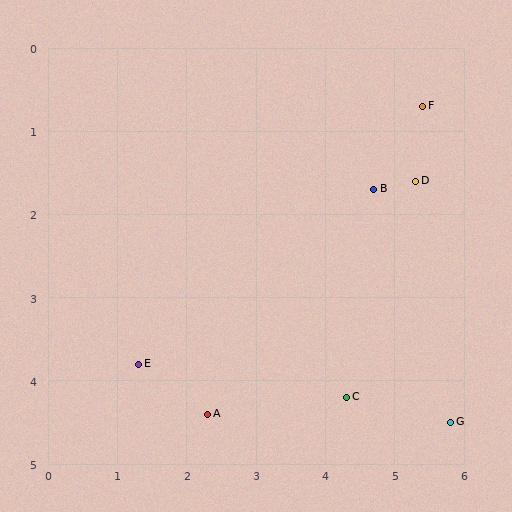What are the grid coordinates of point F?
Point F is at approximately (5.4, 0.7).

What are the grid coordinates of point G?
Point G is at approximately (5.8, 4.5).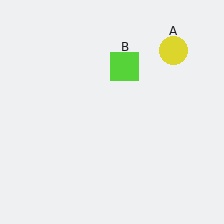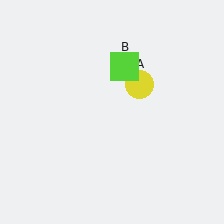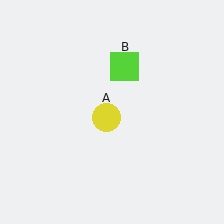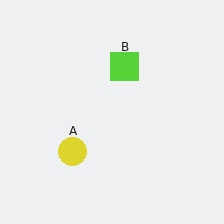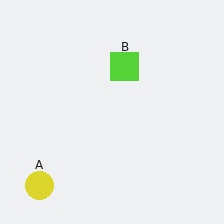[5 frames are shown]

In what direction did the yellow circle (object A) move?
The yellow circle (object A) moved down and to the left.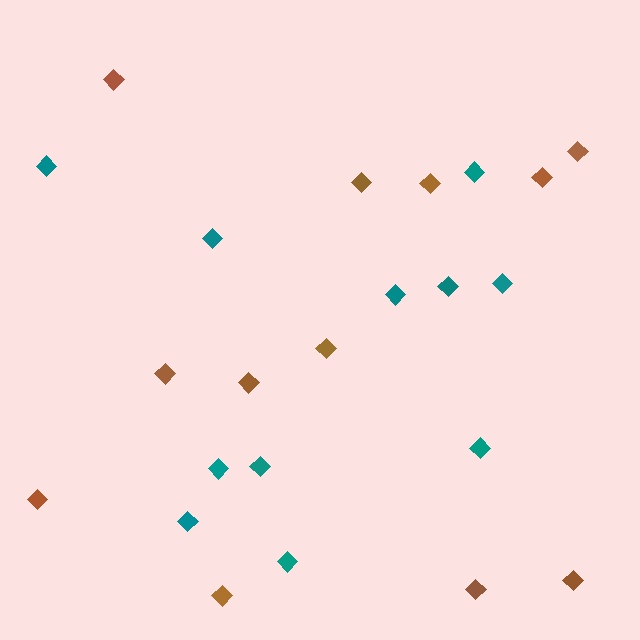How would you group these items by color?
There are 2 groups: one group of brown diamonds (12) and one group of teal diamonds (11).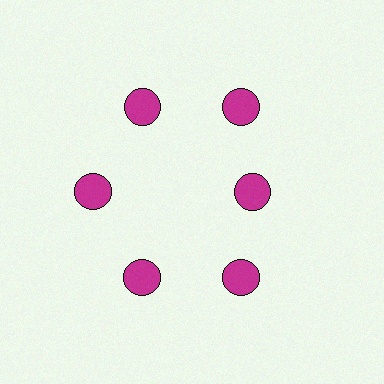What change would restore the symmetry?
The symmetry would be restored by moving it outward, back onto the ring so that all 6 circles sit at equal angles and equal distance from the center.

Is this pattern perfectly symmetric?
No. The 6 magenta circles are arranged in a ring, but one element near the 3 o'clock position is pulled inward toward the center, breaking the 6-fold rotational symmetry.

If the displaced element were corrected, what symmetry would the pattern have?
It would have 6-fold rotational symmetry — the pattern would map onto itself every 60 degrees.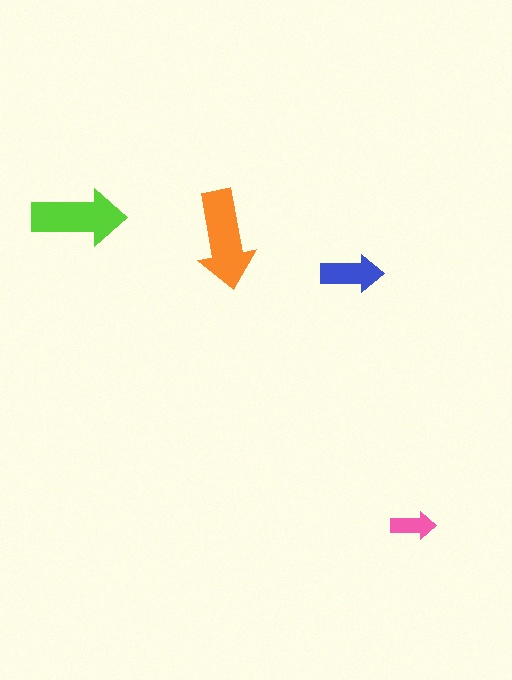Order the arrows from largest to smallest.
the orange one, the lime one, the blue one, the pink one.